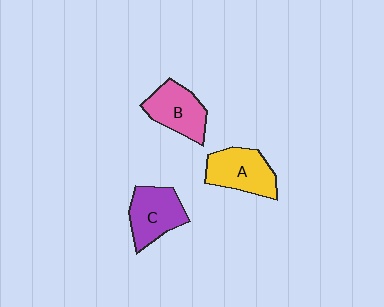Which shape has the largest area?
Shape A (yellow).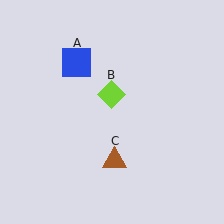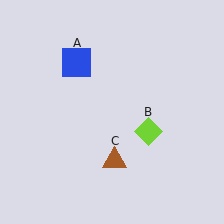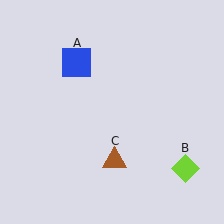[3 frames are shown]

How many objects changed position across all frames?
1 object changed position: lime diamond (object B).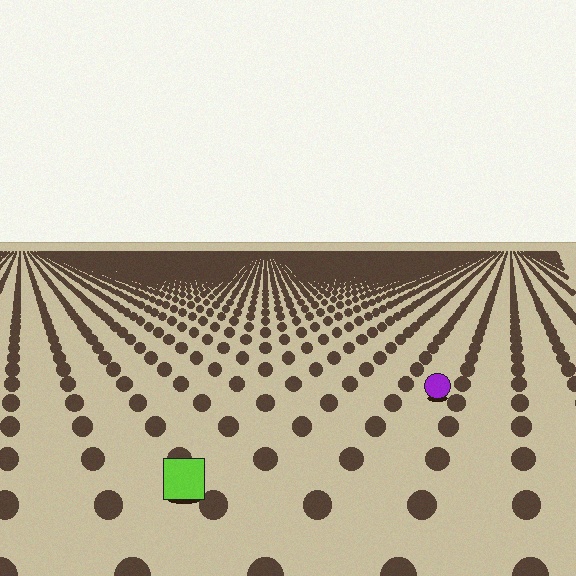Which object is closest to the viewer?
The lime square is closest. The texture marks near it are larger and more spread out.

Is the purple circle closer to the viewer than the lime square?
No. The lime square is closer — you can tell from the texture gradient: the ground texture is coarser near it.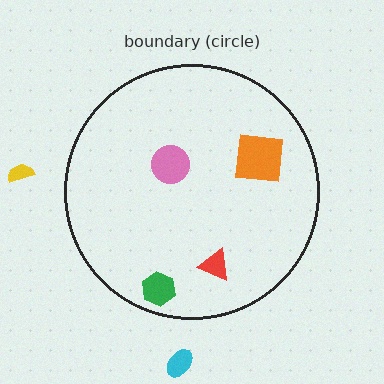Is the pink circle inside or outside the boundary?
Inside.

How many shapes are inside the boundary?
4 inside, 2 outside.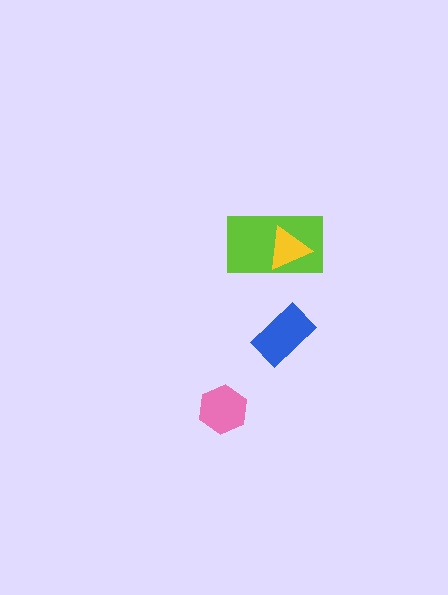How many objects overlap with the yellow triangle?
1 object overlaps with the yellow triangle.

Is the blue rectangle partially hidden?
No, no other shape covers it.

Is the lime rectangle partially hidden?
Yes, it is partially covered by another shape.